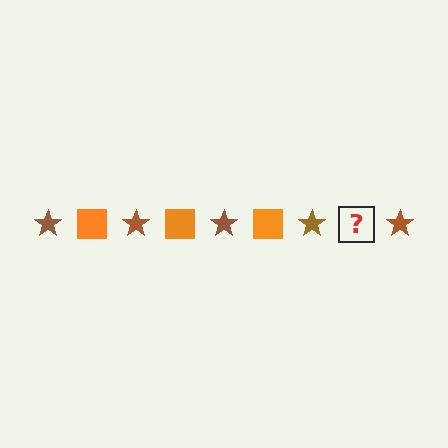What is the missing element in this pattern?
The missing element is an orange square.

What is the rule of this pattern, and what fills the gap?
The rule is that the pattern alternates between brown star and orange square. The gap should be filled with an orange square.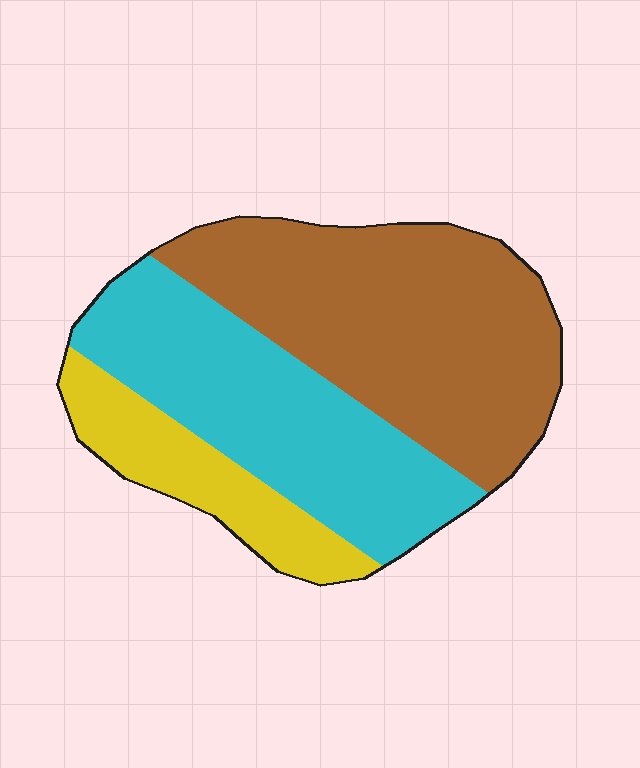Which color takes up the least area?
Yellow, at roughly 15%.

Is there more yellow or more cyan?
Cyan.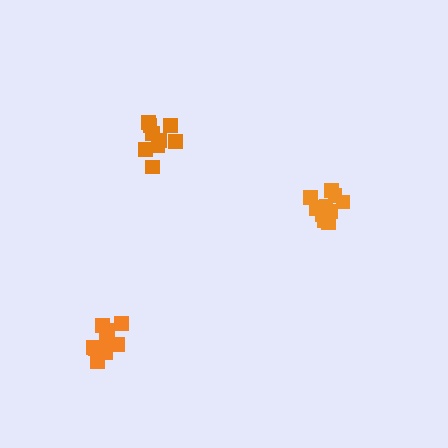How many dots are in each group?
Group 1: 9 dots, Group 2: 9 dots, Group 3: 11 dots (29 total).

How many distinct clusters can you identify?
There are 3 distinct clusters.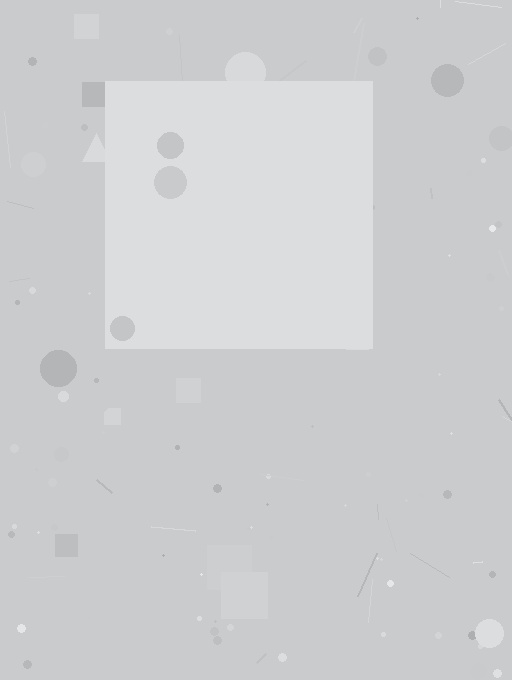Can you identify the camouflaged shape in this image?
The camouflaged shape is a square.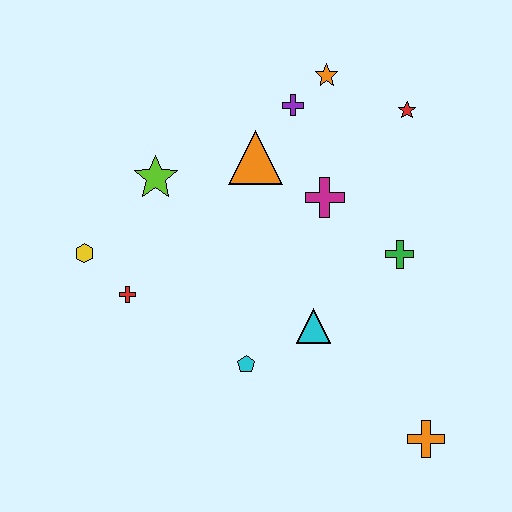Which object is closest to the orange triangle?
The purple cross is closest to the orange triangle.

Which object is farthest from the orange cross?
The yellow hexagon is farthest from the orange cross.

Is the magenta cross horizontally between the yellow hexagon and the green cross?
Yes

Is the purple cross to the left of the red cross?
No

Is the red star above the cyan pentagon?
Yes